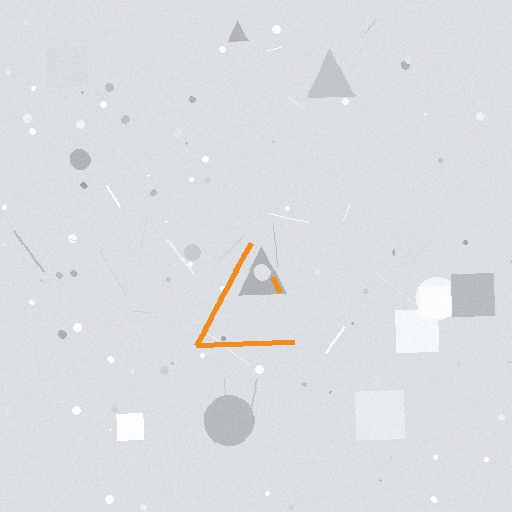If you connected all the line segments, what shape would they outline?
They would outline a triangle.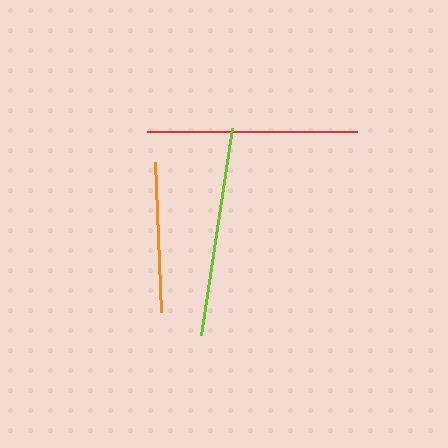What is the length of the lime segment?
The lime segment is approximately 209 pixels long.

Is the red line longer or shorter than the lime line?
The red line is longer than the lime line.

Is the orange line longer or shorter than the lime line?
The lime line is longer than the orange line.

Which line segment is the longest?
The red line is the longest at approximately 211 pixels.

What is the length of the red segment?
The red segment is approximately 211 pixels long.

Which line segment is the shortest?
The orange line is the shortest at approximately 151 pixels.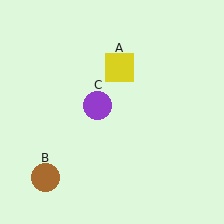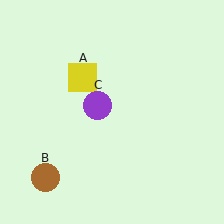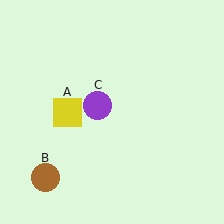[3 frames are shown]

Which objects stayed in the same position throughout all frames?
Brown circle (object B) and purple circle (object C) remained stationary.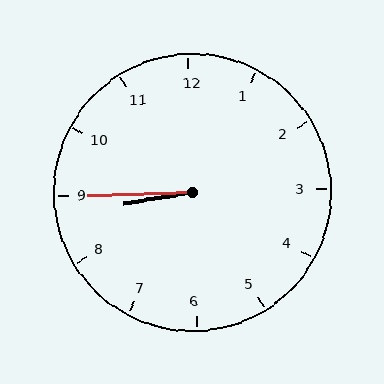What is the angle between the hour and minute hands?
Approximately 8 degrees.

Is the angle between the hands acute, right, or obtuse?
It is acute.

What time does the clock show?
8:45.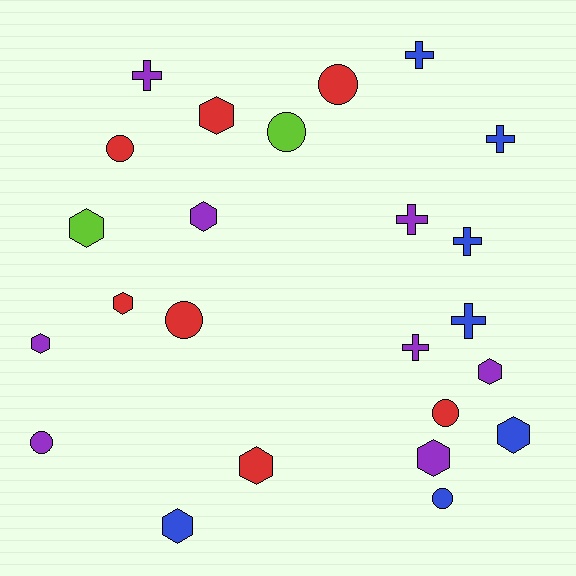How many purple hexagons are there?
There are 4 purple hexagons.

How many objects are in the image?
There are 24 objects.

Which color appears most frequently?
Purple, with 8 objects.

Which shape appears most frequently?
Hexagon, with 10 objects.